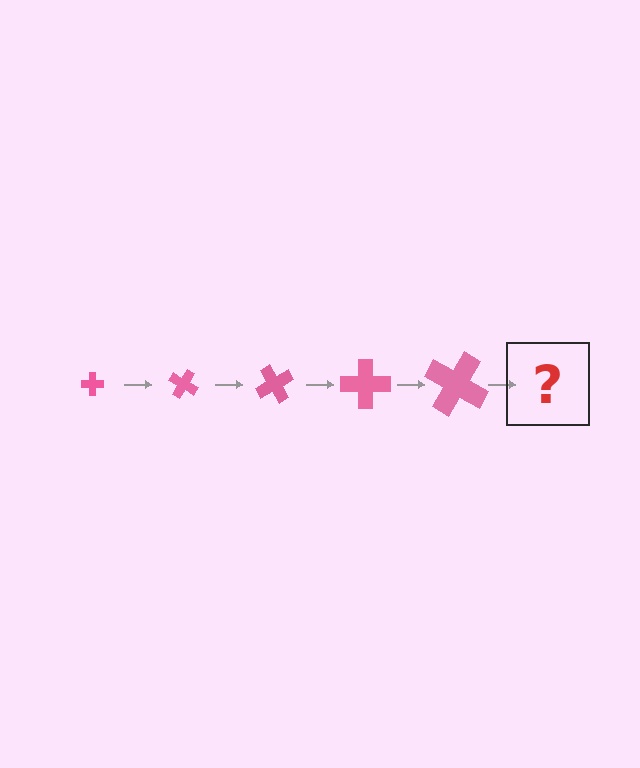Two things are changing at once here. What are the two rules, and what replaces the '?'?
The two rules are that the cross grows larger each step and it rotates 30 degrees each step. The '?' should be a cross, larger than the previous one and rotated 150 degrees from the start.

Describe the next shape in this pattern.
It should be a cross, larger than the previous one and rotated 150 degrees from the start.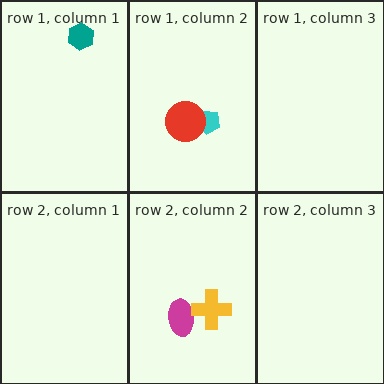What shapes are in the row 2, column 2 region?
The magenta ellipse, the yellow cross.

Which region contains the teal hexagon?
The row 1, column 1 region.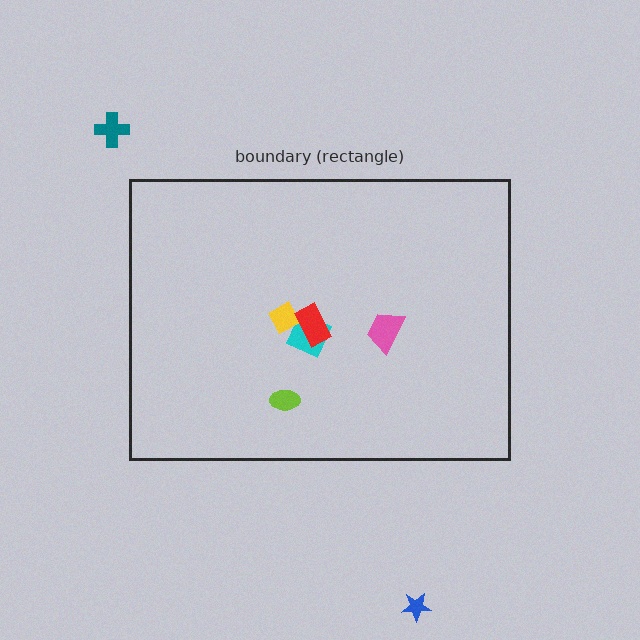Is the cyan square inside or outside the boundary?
Inside.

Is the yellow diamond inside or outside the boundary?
Inside.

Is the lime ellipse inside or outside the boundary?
Inside.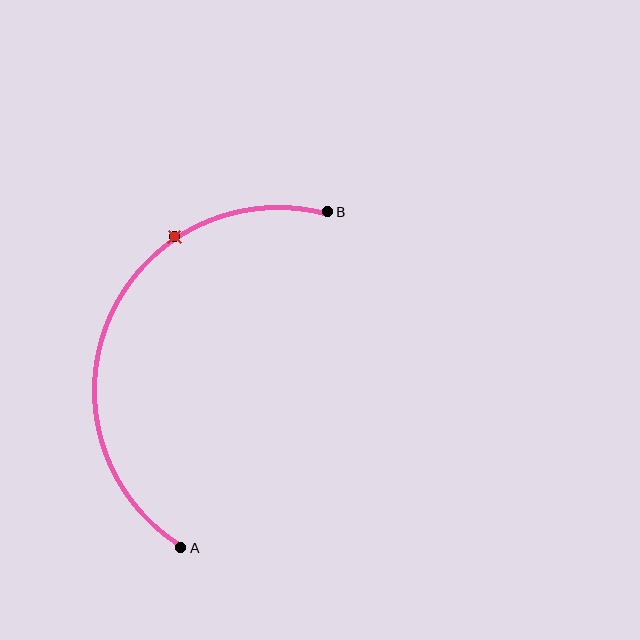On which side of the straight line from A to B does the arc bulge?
The arc bulges to the left of the straight line connecting A and B.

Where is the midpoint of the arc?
The arc midpoint is the point on the curve farthest from the straight line joining A and B. It sits to the left of that line.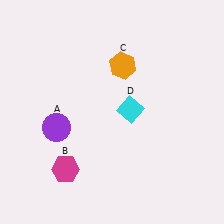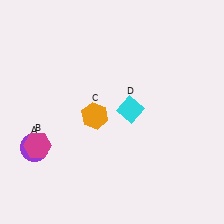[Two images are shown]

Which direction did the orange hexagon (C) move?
The orange hexagon (C) moved down.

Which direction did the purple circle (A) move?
The purple circle (A) moved left.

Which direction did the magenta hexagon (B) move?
The magenta hexagon (B) moved left.